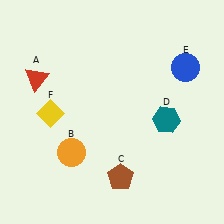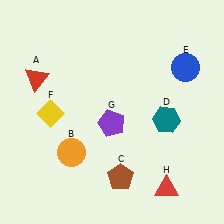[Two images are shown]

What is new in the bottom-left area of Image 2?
A purple pentagon (G) was added in the bottom-left area of Image 2.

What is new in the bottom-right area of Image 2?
A red triangle (H) was added in the bottom-right area of Image 2.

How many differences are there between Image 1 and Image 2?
There are 2 differences between the two images.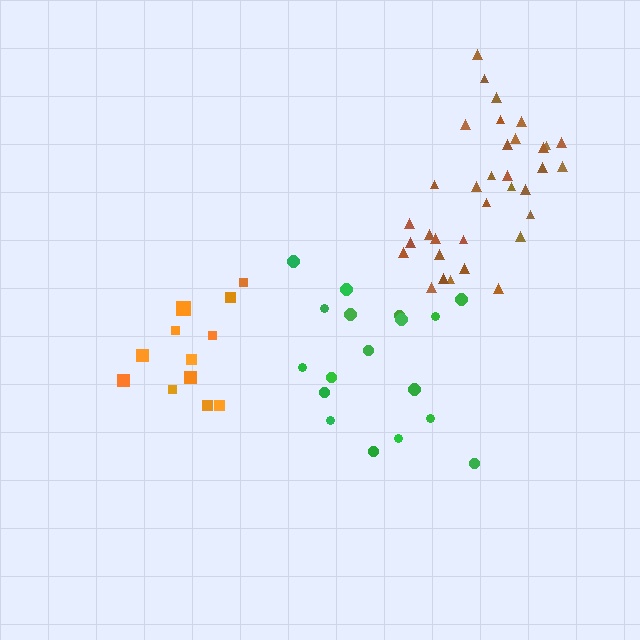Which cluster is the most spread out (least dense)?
Orange.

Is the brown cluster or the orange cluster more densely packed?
Brown.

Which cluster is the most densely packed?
Brown.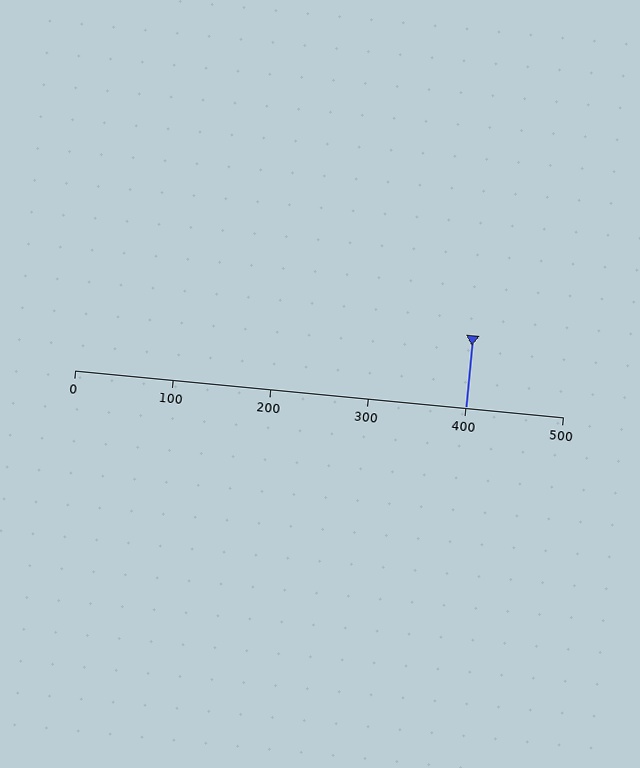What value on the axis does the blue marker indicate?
The marker indicates approximately 400.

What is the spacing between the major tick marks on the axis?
The major ticks are spaced 100 apart.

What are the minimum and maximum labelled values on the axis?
The axis runs from 0 to 500.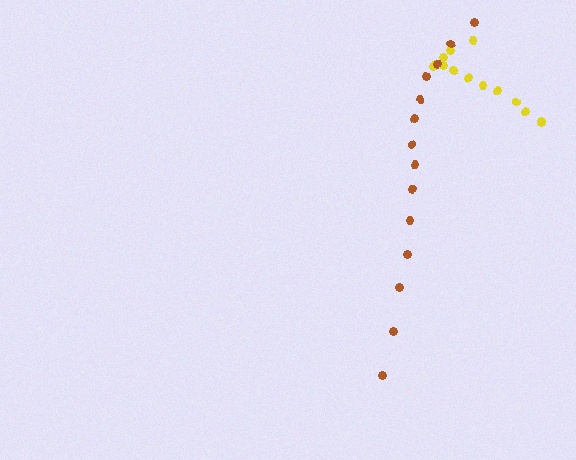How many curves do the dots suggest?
There are 2 distinct paths.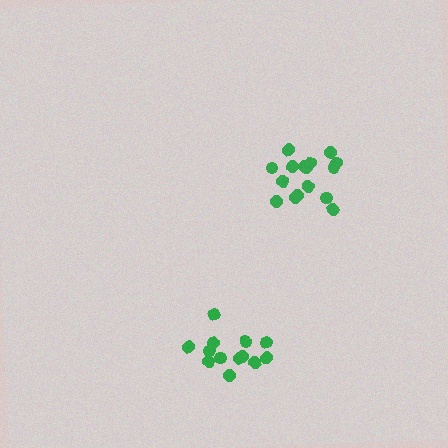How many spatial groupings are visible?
There are 2 spatial groupings.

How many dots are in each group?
Group 1: 16 dots, Group 2: 13 dots (29 total).